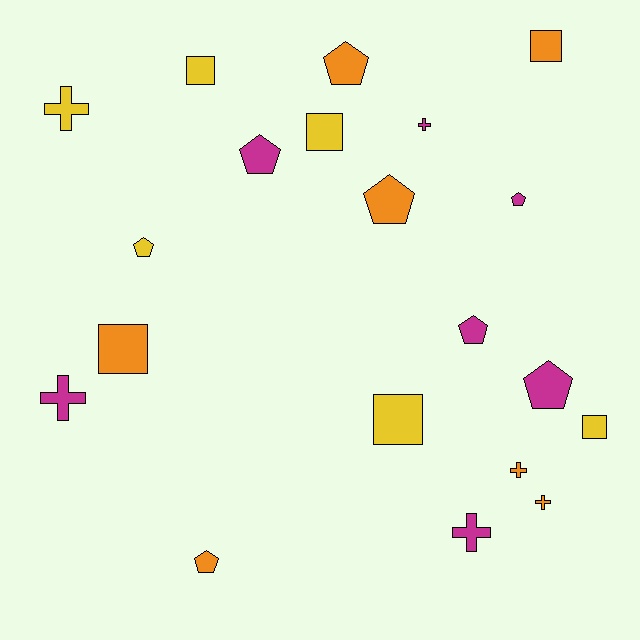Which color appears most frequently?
Magenta, with 7 objects.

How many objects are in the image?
There are 20 objects.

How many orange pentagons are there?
There are 3 orange pentagons.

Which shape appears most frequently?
Pentagon, with 8 objects.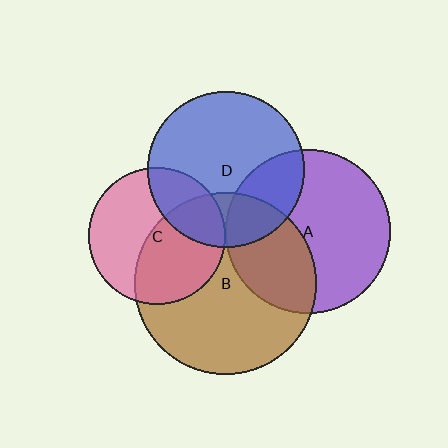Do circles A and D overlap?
Yes.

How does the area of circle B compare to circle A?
Approximately 1.2 times.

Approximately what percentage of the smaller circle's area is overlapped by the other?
Approximately 25%.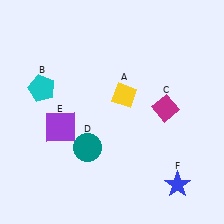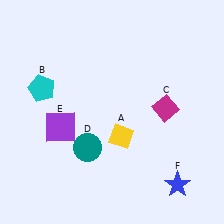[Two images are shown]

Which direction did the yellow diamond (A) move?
The yellow diamond (A) moved down.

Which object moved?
The yellow diamond (A) moved down.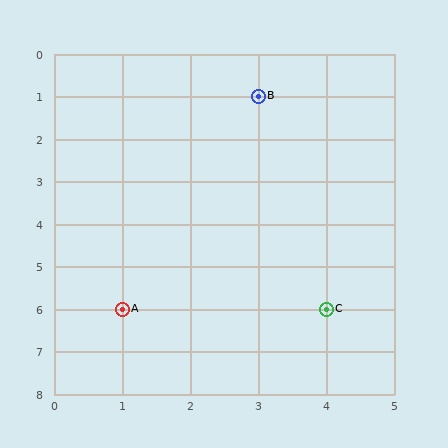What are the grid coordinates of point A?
Point A is at grid coordinates (1, 6).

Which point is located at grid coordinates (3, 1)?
Point B is at (3, 1).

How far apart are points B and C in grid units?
Points B and C are 1 column and 5 rows apart (about 5.1 grid units diagonally).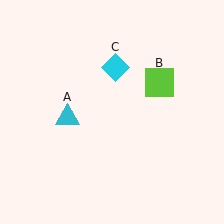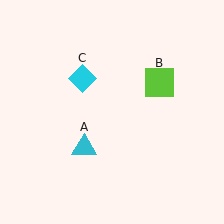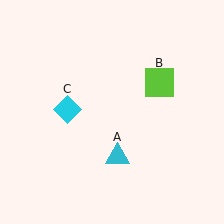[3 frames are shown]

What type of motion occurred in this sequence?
The cyan triangle (object A), cyan diamond (object C) rotated counterclockwise around the center of the scene.